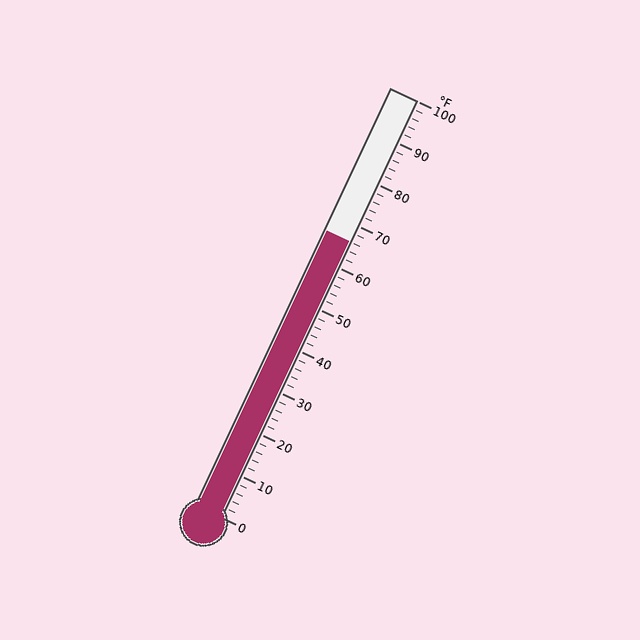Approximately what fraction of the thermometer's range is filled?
The thermometer is filled to approximately 65% of its range.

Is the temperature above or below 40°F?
The temperature is above 40°F.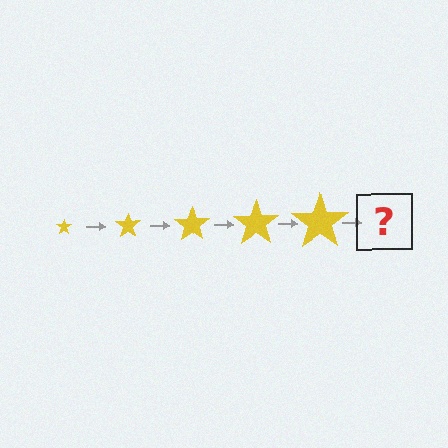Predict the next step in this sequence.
The next step is a yellow star, larger than the previous one.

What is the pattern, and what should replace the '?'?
The pattern is that the star gets progressively larger each step. The '?' should be a yellow star, larger than the previous one.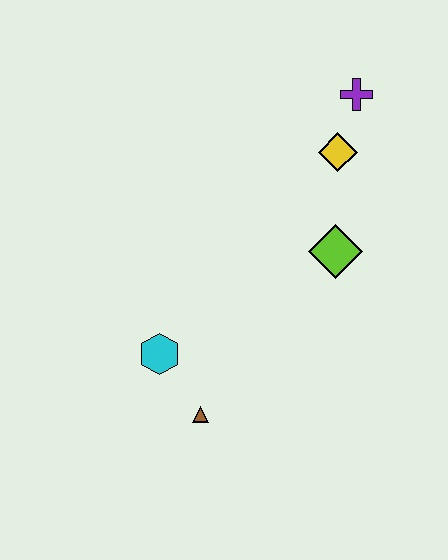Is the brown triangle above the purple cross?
No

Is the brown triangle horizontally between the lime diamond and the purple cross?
No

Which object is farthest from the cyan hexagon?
The purple cross is farthest from the cyan hexagon.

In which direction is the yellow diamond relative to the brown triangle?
The yellow diamond is above the brown triangle.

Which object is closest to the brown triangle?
The cyan hexagon is closest to the brown triangle.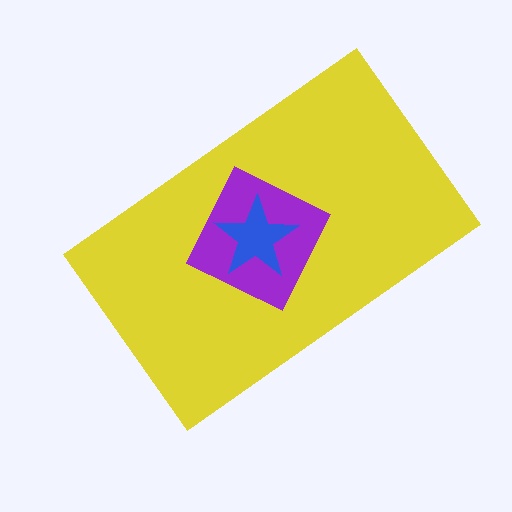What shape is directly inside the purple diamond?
The blue star.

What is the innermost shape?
The blue star.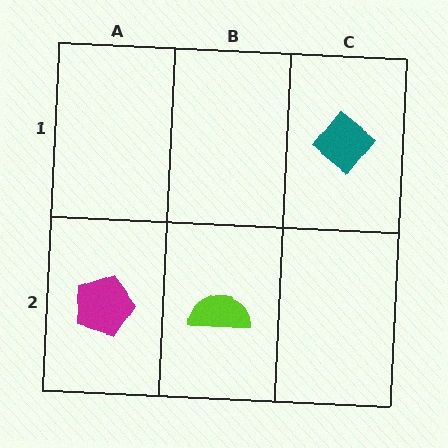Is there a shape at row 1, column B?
No, that cell is empty.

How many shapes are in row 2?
2 shapes.